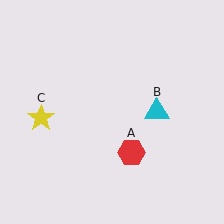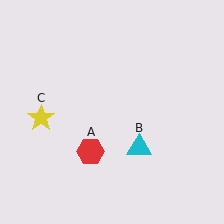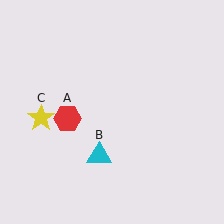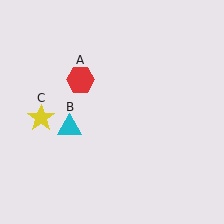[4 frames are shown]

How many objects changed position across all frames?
2 objects changed position: red hexagon (object A), cyan triangle (object B).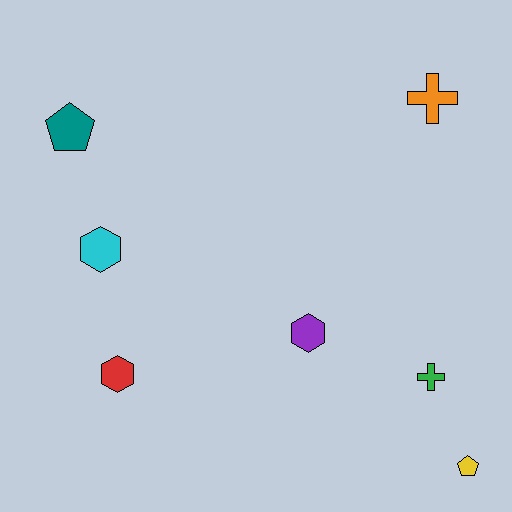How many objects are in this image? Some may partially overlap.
There are 7 objects.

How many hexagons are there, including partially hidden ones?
There are 3 hexagons.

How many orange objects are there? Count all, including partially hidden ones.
There is 1 orange object.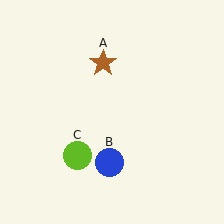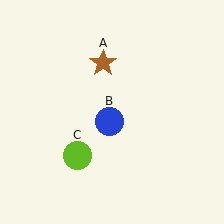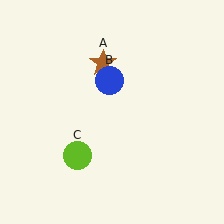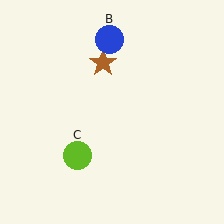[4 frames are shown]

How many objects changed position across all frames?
1 object changed position: blue circle (object B).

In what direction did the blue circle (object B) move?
The blue circle (object B) moved up.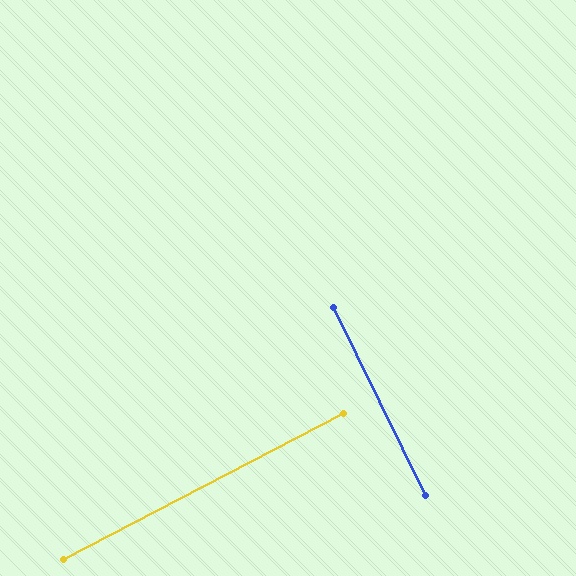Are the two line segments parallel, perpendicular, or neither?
Perpendicular — they meet at approximately 89°.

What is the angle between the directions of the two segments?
Approximately 89 degrees.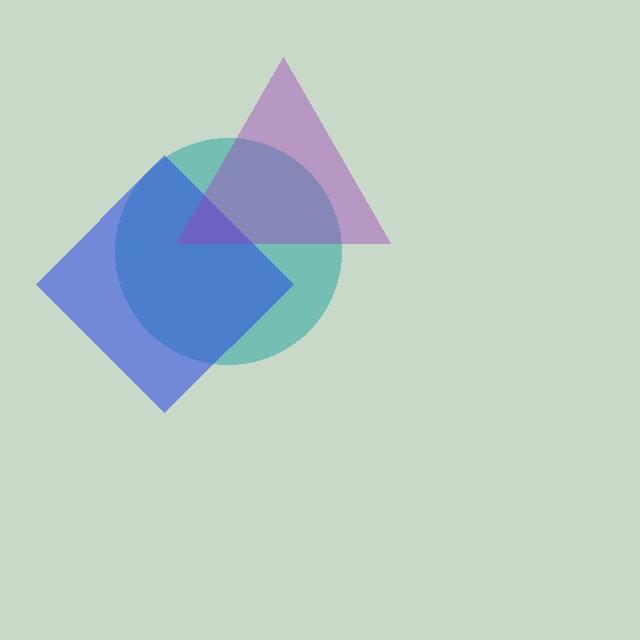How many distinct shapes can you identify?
There are 3 distinct shapes: a teal circle, a blue diamond, a purple triangle.